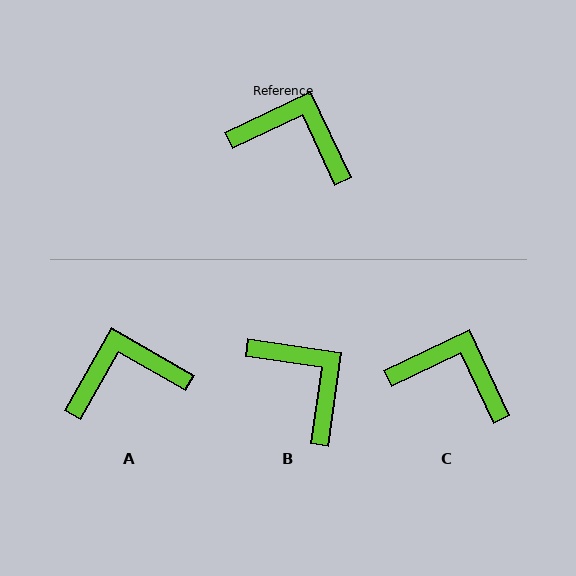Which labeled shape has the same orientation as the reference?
C.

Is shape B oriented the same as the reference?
No, it is off by about 33 degrees.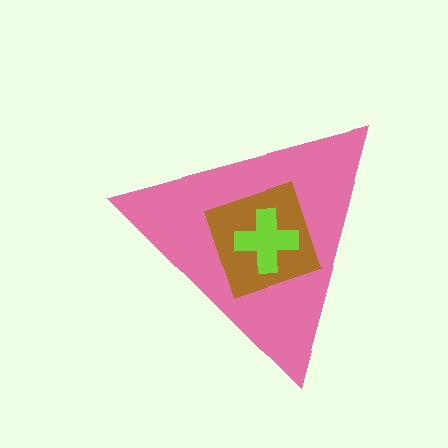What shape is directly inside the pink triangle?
The brown square.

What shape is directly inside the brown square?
The lime cross.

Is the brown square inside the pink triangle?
Yes.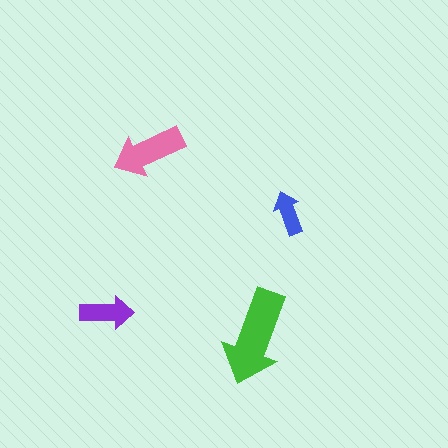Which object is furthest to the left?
The purple arrow is leftmost.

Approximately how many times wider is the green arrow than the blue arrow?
About 2 times wider.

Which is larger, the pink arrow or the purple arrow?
The pink one.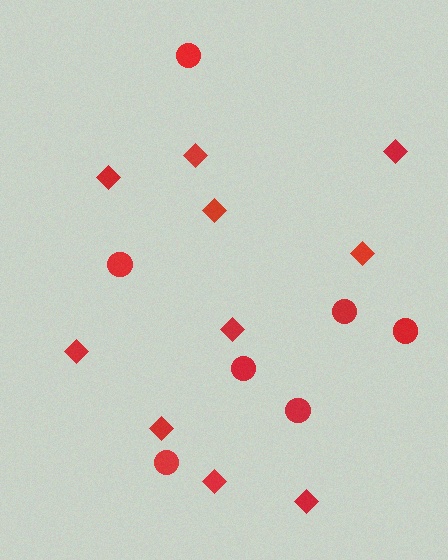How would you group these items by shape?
There are 2 groups: one group of diamonds (10) and one group of circles (7).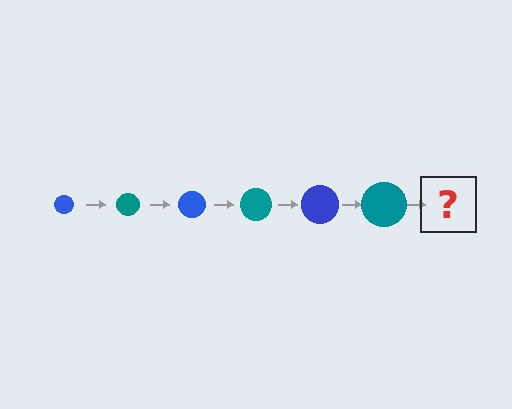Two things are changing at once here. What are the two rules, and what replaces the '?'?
The two rules are that the circle grows larger each step and the color cycles through blue and teal. The '?' should be a blue circle, larger than the previous one.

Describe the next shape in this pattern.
It should be a blue circle, larger than the previous one.